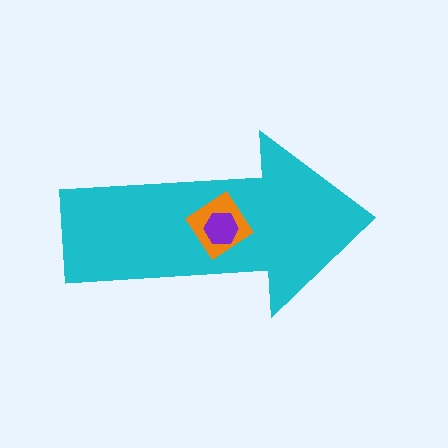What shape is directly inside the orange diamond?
The purple hexagon.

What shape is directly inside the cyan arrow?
The orange diamond.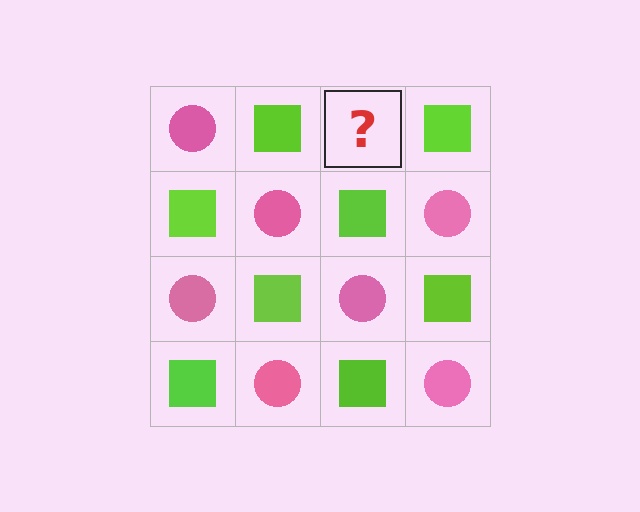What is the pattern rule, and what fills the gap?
The rule is that it alternates pink circle and lime square in a checkerboard pattern. The gap should be filled with a pink circle.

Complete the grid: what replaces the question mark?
The question mark should be replaced with a pink circle.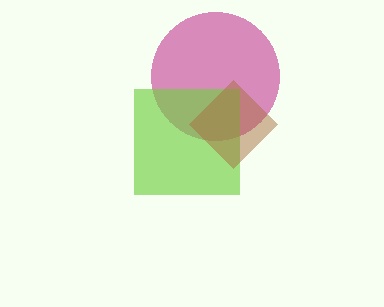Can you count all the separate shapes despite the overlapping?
Yes, there are 3 separate shapes.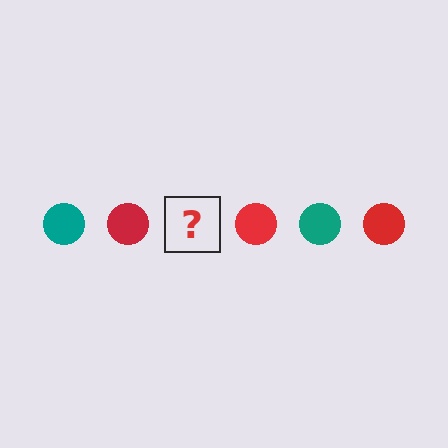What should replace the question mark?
The question mark should be replaced with a teal circle.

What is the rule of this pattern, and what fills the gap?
The rule is that the pattern cycles through teal, red circles. The gap should be filled with a teal circle.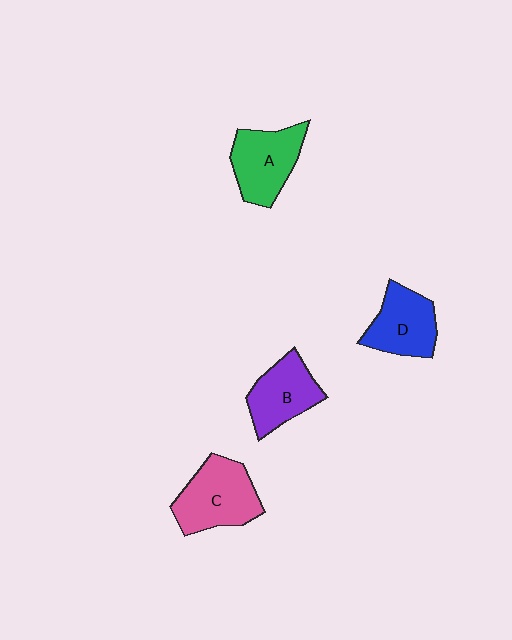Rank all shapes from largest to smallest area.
From largest to smallest: C (pink), A (green), D (blue), B (purple).